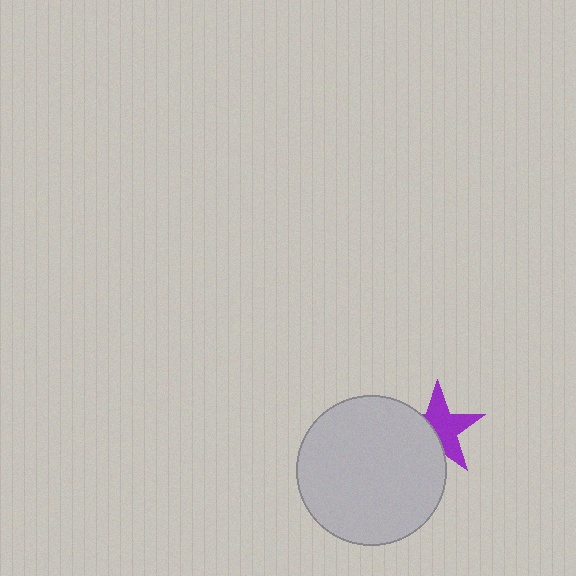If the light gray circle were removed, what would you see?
You would see the complete purple star.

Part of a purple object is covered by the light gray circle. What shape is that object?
It is a star.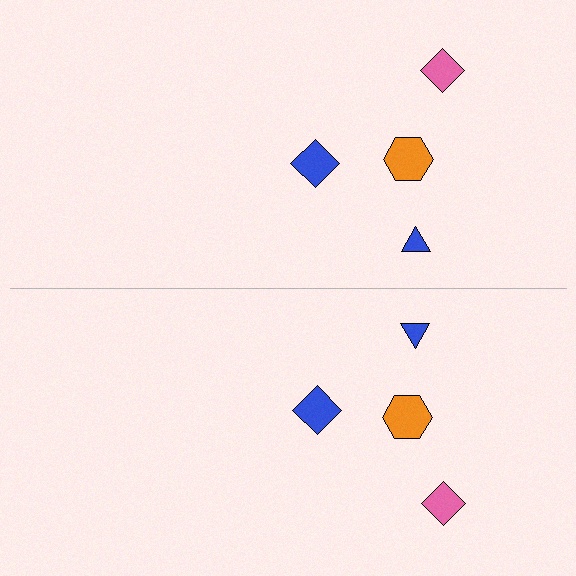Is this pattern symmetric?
Yes, this pattern has bilateral (reflection) symmetry.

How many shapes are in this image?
There are 8 shapes in this image.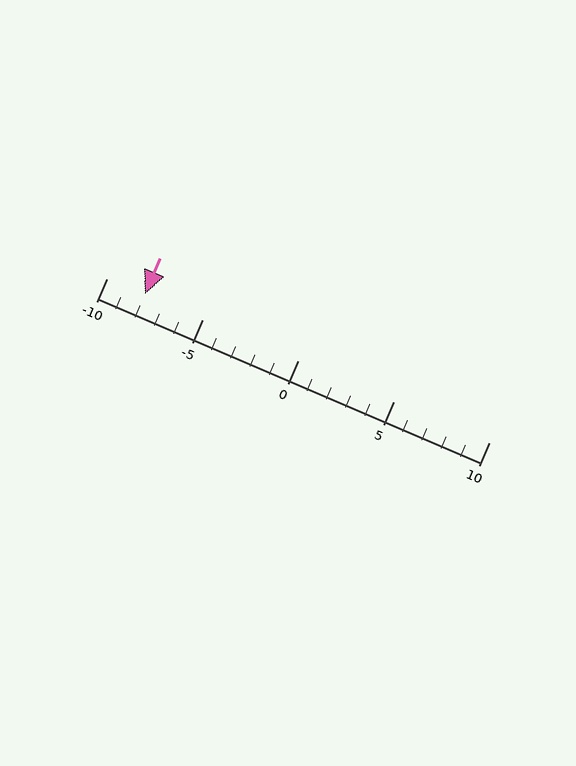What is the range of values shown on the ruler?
The ruler shows values from -10 to 10.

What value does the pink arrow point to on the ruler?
The pink arrow points to approximately -8.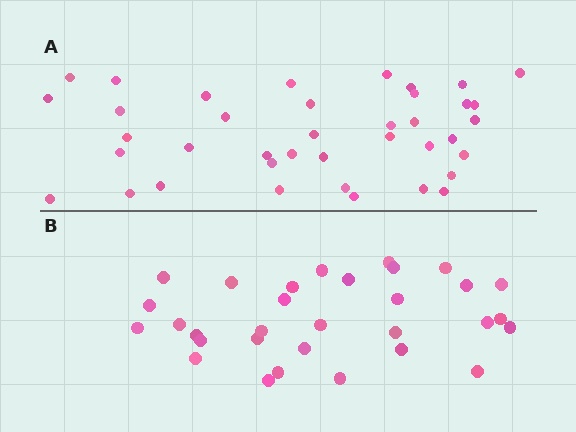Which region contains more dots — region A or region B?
Region A (the top region) has more dots.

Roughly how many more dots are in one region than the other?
Region A has roughly 8 or so more dots than region B.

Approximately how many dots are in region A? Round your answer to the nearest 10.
About 40 dots. (The exact count is 39, which rounds to 40.)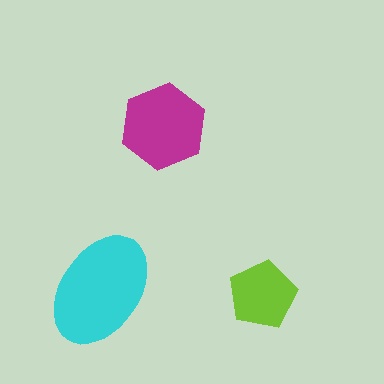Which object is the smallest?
The lime pentagon.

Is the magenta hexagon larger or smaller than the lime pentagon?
Larger.